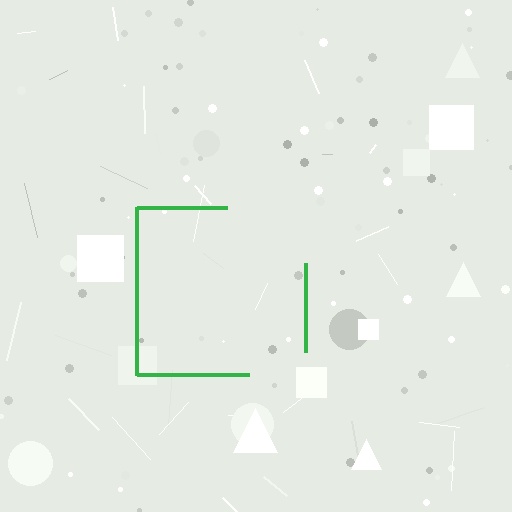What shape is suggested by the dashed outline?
The dashed outline suggests a square.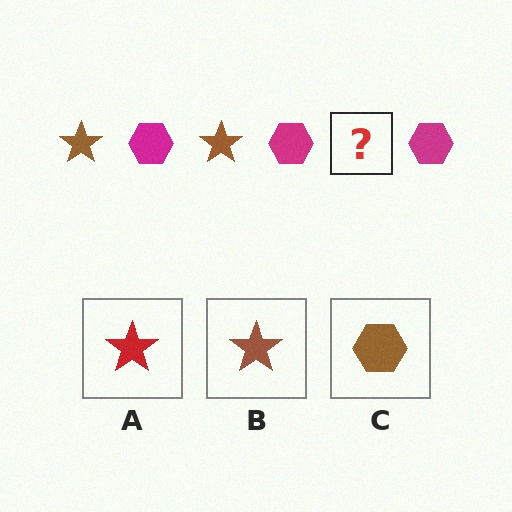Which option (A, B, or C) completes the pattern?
B.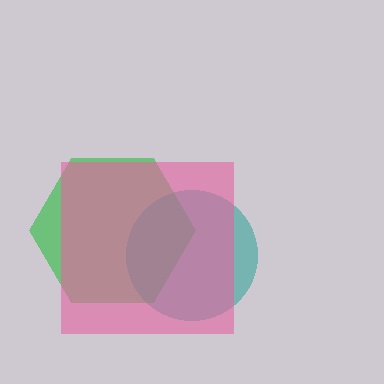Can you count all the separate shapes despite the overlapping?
Yes, there are 3 separate shapes.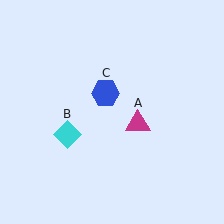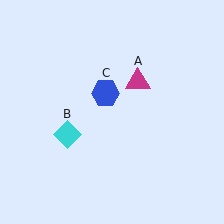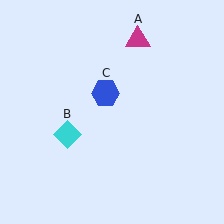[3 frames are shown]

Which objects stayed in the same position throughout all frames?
Cyan diamond (object B) and blue hexagon (object C) remained stationary.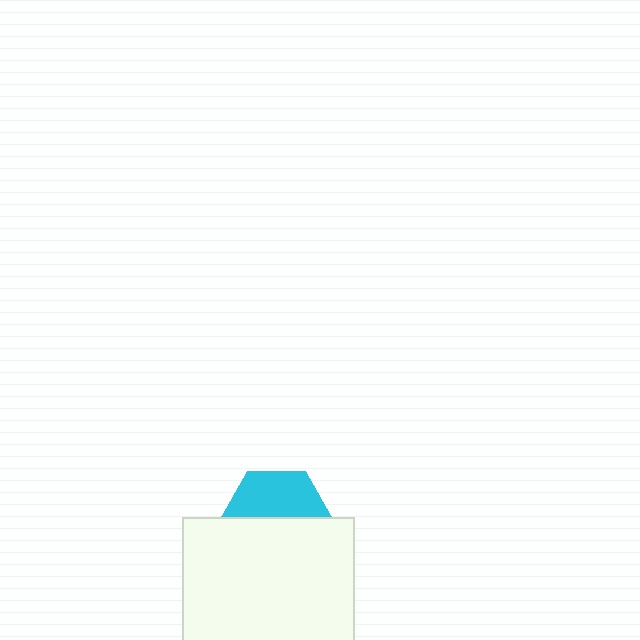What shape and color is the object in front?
The object in front is a white square.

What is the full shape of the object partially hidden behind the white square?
The partially hidden object is a cyan hexagon.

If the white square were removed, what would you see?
You would see the complete cyan hexagon.